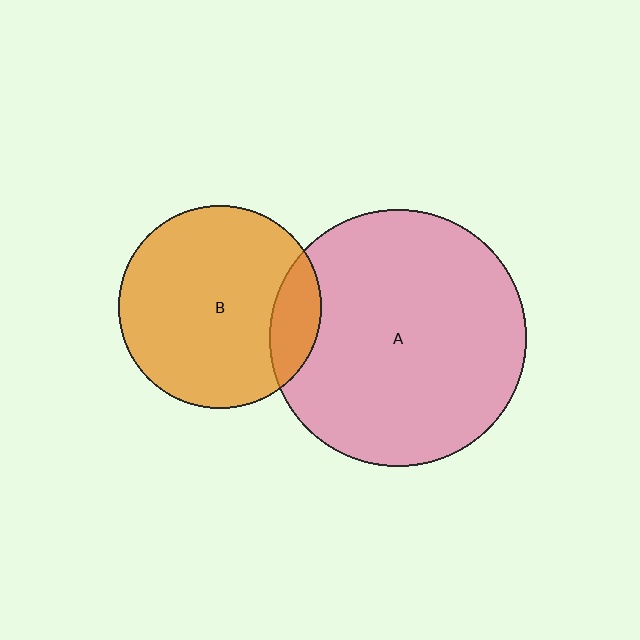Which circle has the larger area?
Circle A (pink).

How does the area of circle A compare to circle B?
Approximately 1.6 times.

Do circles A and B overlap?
Yes.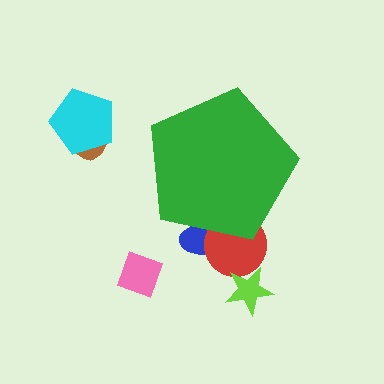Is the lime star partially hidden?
No, the lime star is fully visible.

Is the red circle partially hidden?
Yes, the red circle is partially hidden behind the green pentagon.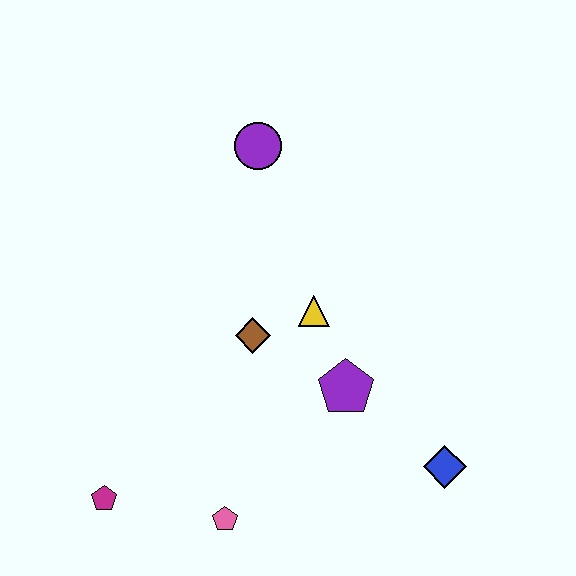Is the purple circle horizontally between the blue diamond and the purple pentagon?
No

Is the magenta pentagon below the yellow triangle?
Yes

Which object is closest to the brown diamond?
The yellow triangle is closest to the brown diamond.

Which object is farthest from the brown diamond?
The blue diamond is farthest from the brown diamond.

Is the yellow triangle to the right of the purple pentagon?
No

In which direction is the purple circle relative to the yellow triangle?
The purple circle is above the yellow triangle.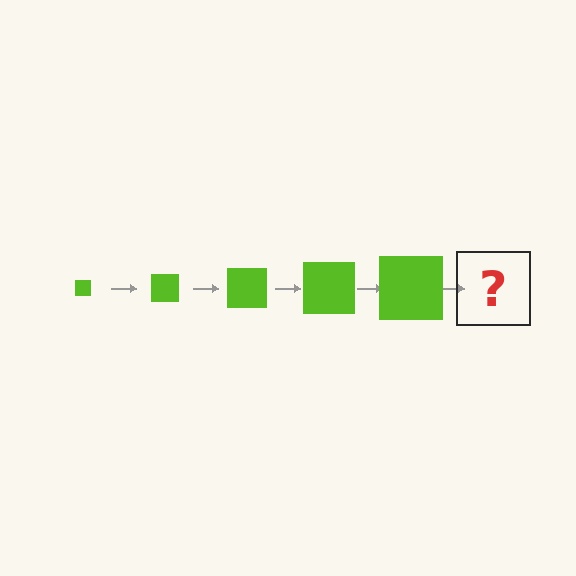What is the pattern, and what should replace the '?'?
The pattern is that the square gets progressively larger each step. The '?' should be a lime square, larger than the previous one.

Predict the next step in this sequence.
The next step is a lime square, larger than the previous one.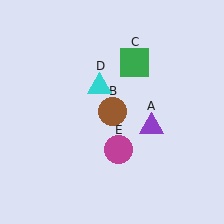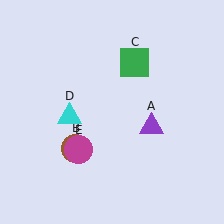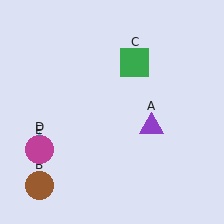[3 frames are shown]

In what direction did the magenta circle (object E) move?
The magenta circle (object E) moved left.